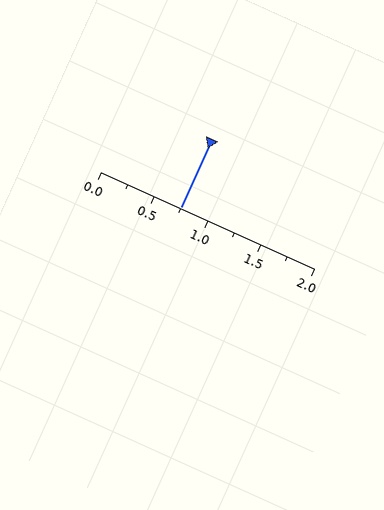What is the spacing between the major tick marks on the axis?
The major ticks are spaced 0.5 apart.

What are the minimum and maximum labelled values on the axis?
The axis runs from 0.0 to 2.0.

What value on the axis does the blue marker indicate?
The marker indicates approximately 0.75.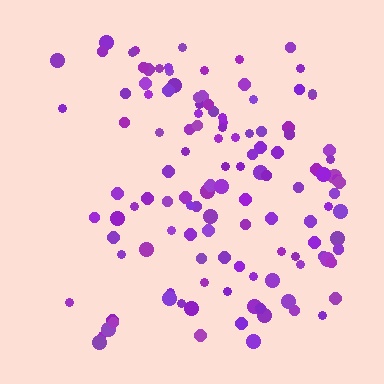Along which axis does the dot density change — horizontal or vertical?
Horizontal.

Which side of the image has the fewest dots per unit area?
The left.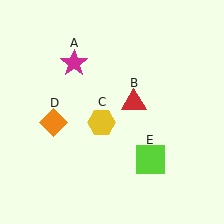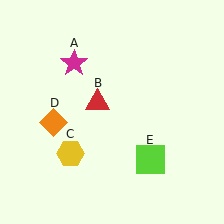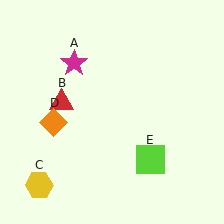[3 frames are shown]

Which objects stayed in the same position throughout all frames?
Magenta star (object A) and orange diamond (object D) and lime square (object E) remained stationary.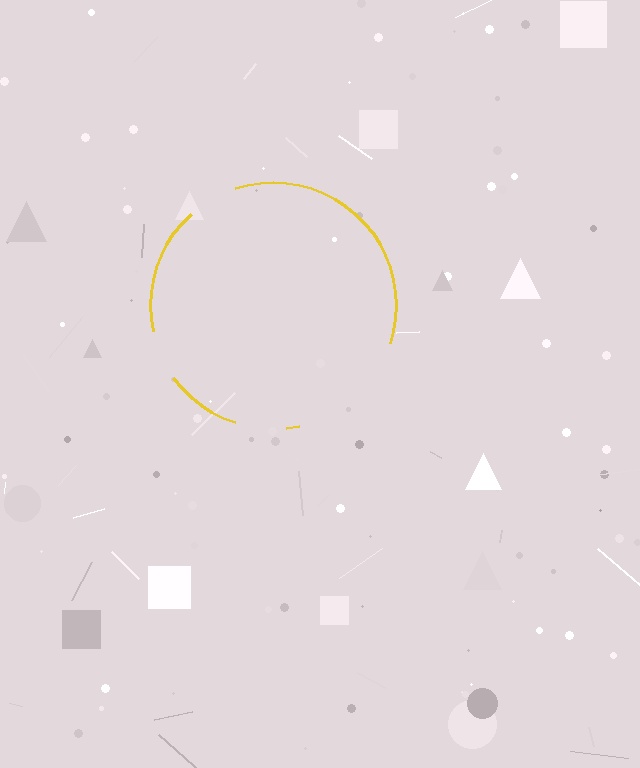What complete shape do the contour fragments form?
The contour fragments form a circle.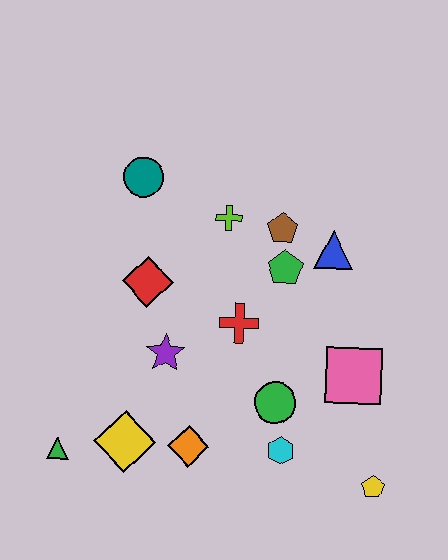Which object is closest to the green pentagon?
The brown pentagon is closest to the green pentagon.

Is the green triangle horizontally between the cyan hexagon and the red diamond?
No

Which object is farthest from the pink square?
The green triangle is farthest from the pink square.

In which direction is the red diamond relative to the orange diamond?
The red diamond is above the orange diamond.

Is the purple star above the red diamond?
No